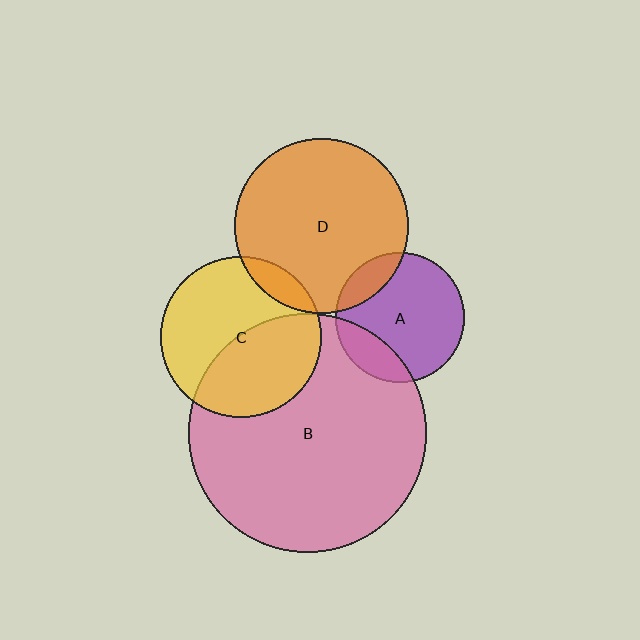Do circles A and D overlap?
Yes.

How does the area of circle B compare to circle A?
Approximately 3.4 times.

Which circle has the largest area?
Circle B (pink).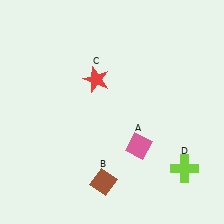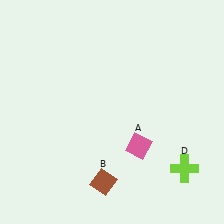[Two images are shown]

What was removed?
The red star (C) was removed in Image 2.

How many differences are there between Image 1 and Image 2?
There is 1 difference between the two images.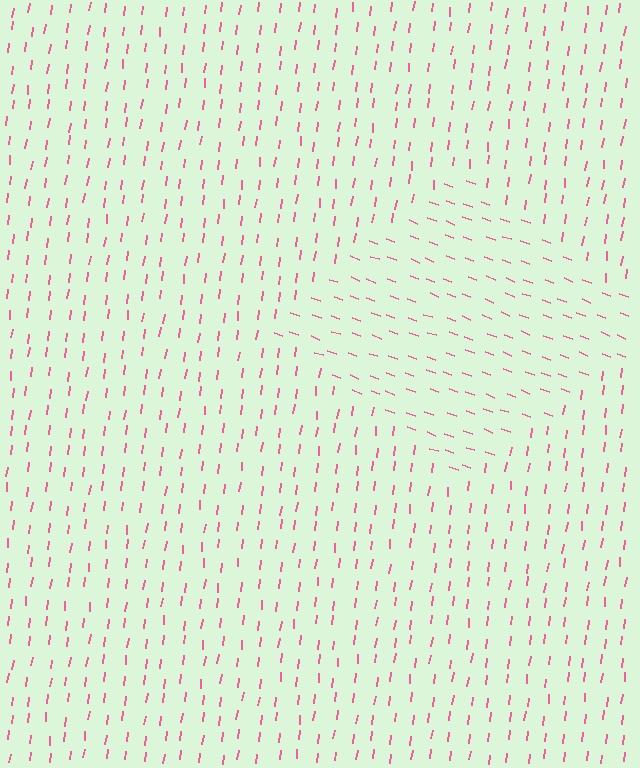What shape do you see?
I see a diamond.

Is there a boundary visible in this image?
Yes, there is a texture boundary formed by a change in line orientation.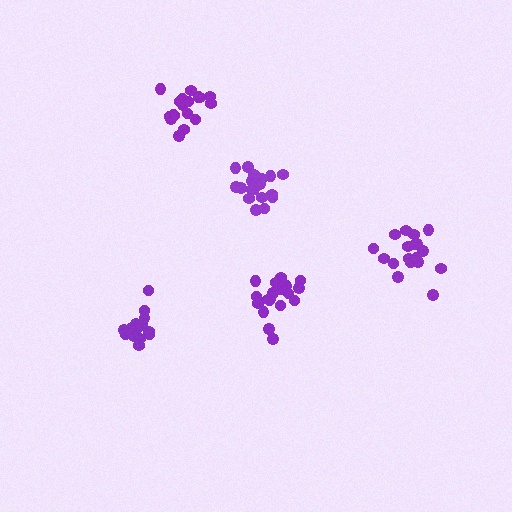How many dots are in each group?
Group 1: 17 dots, Group 2: 18 dots, Group 3: 19 dots, Group 4: 19 dots, Group 5: 19 dots (92 total).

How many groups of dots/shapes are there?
There are 5 groups.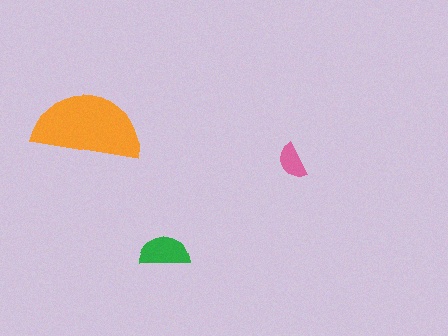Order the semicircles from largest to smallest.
the orange one, the green one, the pink one.